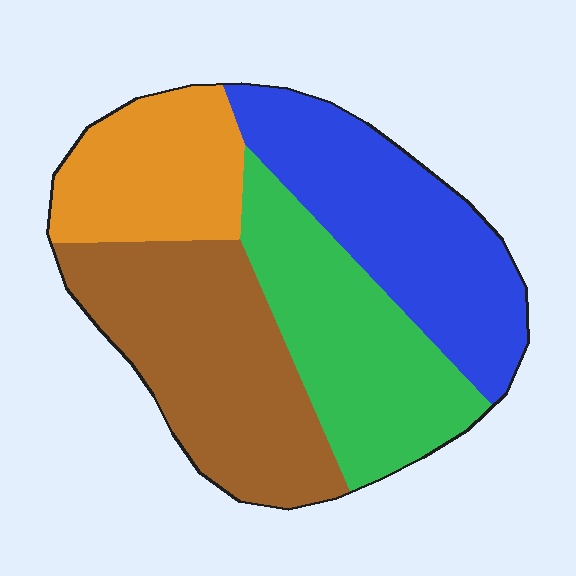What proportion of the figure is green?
Green takes up about one quarter (1/4) of the figure.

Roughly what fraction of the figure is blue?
Blue covers around 25% of the figure.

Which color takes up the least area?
Orange, at roughly 20%.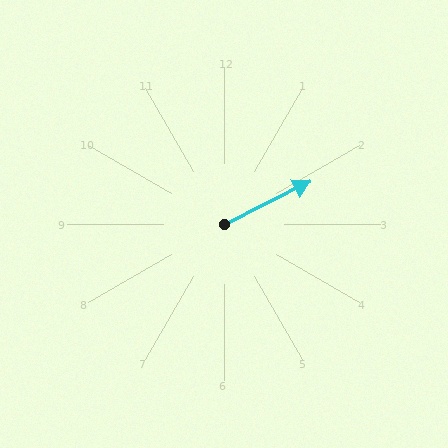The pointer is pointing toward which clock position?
Roughly 2 o'clock.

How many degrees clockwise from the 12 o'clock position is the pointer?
Approximately 63 degrees.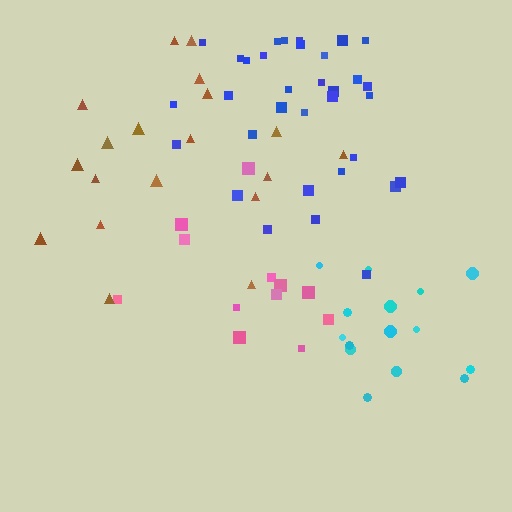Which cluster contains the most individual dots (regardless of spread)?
Blue (33).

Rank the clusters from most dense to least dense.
cyan, blue, pink, brown.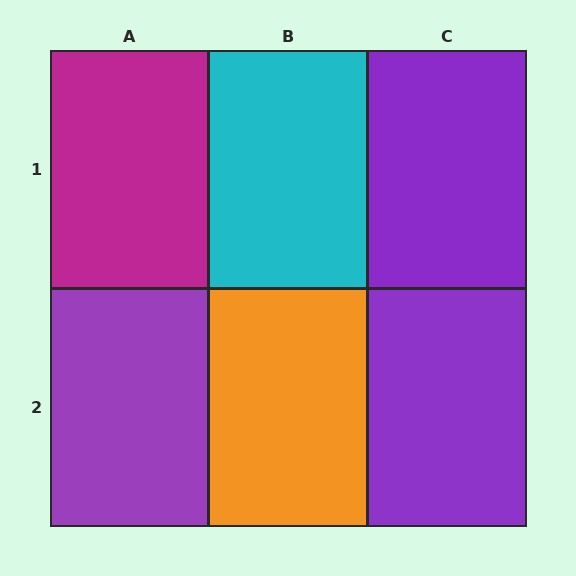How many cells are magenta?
1 cell is magenta.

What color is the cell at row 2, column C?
Purple.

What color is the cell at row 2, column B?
Orange.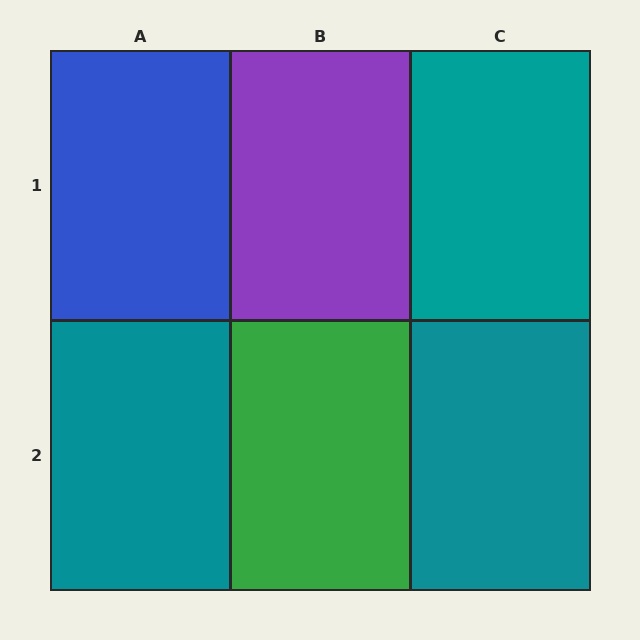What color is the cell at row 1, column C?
Teal.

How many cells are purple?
1 cell is purple.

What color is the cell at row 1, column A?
Blue.